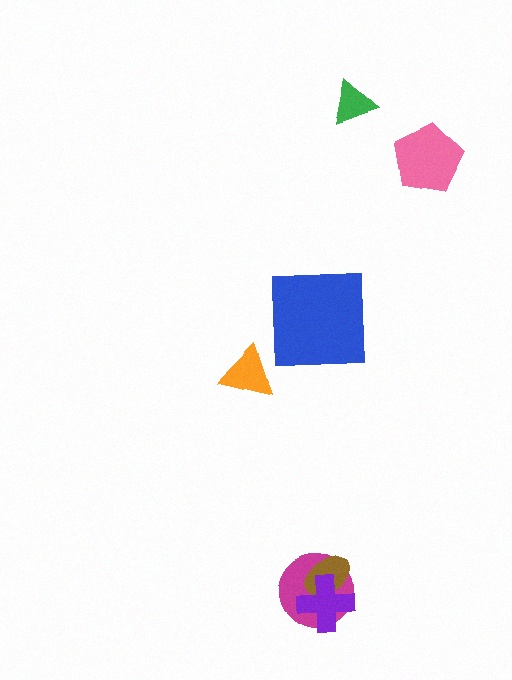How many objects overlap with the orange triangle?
0 objects overlap with the orange triangle.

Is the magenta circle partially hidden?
Yes, it is partially covered by another shape.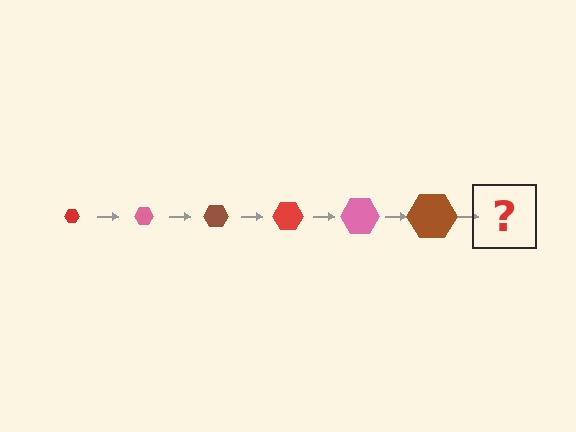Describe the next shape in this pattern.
It should be a red hexagon, larger than the previous one.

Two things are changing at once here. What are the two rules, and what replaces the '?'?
The two rules are that the hexagon grows larger each step and the color cycles through red, pink, and brown. The '?' should be a red hexagon, larger than the previous one.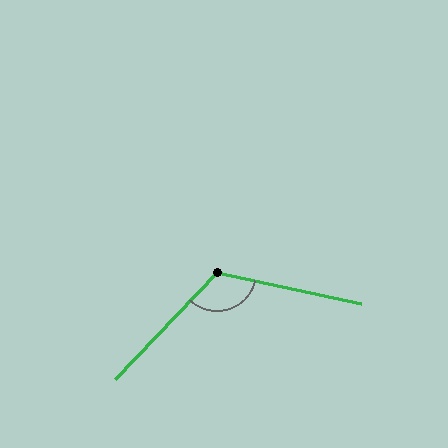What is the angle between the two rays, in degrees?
Approximately 121 degrees.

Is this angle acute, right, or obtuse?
It is obtuse.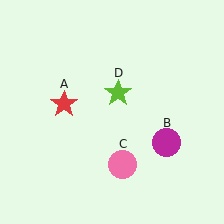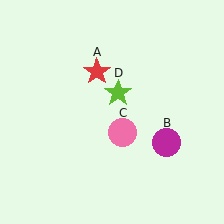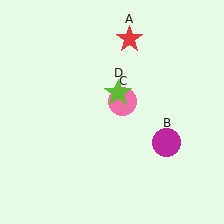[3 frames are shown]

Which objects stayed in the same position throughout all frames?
Magenta circle (object B) and lime star (object D) remained stationary.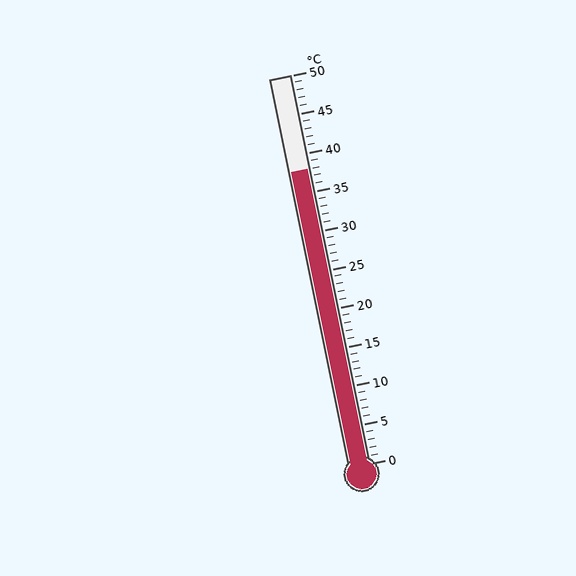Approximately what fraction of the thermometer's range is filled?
The thermometer is filled to approximately 75% of its range.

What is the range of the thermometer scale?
The thermometer scale ranges from 0°C to 50°C.